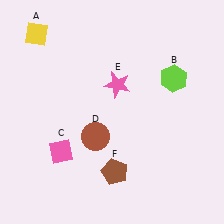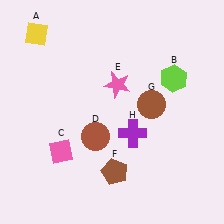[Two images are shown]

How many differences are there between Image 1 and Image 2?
There are 2 differences between the two images.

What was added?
A brown circle (G), a purple cross (H) were added in Image 2.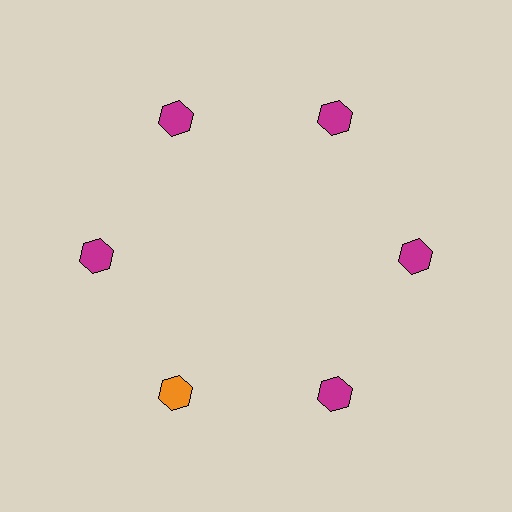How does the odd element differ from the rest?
It has a different color: orange instead of magenta.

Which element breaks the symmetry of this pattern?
The orange hexagon at roughly the 7 o'clock position breaks the symmetry. All other shapes are magenta hexagons.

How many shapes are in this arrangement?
There are 6 shapes arranged in a ring pattern.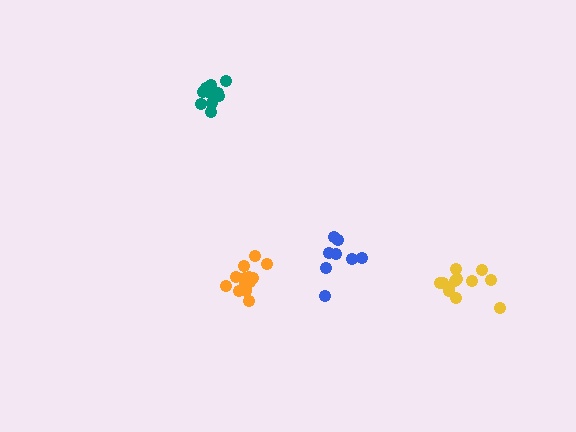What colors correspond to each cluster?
The clusters are colored: orange, yellow, teal, blue.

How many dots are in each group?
Group 1: 14 dots, Group 2: 12 dots, Group 3: 10 dots, Group 4: 8 dots (44 total).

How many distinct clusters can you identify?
There are 4 distinct clusters.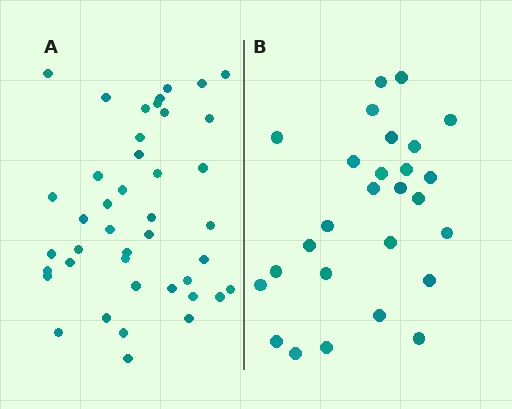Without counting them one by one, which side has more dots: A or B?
Region A (the left region) has more dots.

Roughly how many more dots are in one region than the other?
Region A has approximately 15 more dots than region B.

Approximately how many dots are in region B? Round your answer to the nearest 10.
About 30 dots. (The exact count is 27, which rounds to 30.)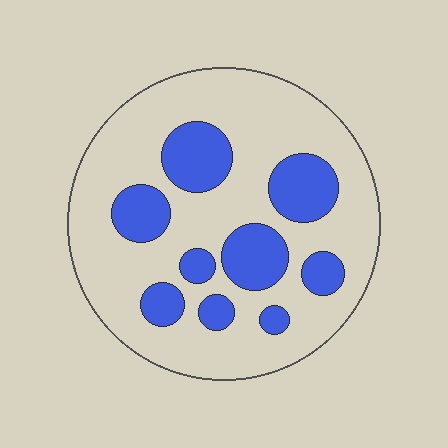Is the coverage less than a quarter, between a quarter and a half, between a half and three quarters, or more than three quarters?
Between a quarter and a half.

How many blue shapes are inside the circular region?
9.